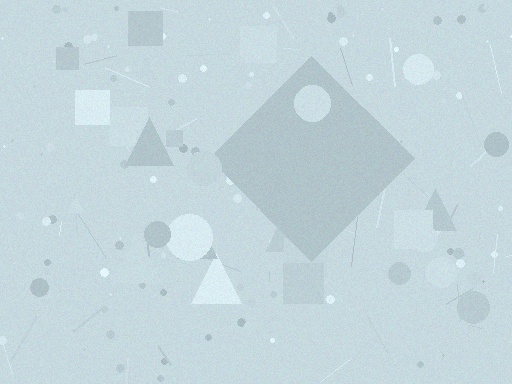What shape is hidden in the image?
A diamond is hidden in the image.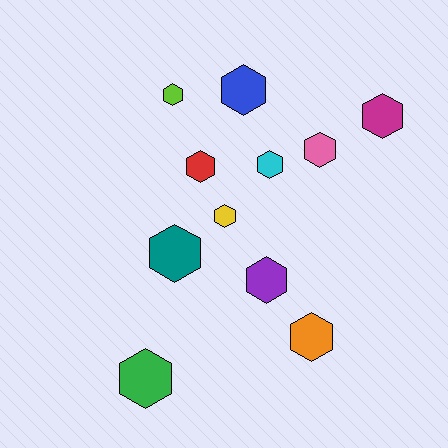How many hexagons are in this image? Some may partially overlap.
There are 11 hexagons.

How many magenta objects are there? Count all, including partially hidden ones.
There is 1 magenta object.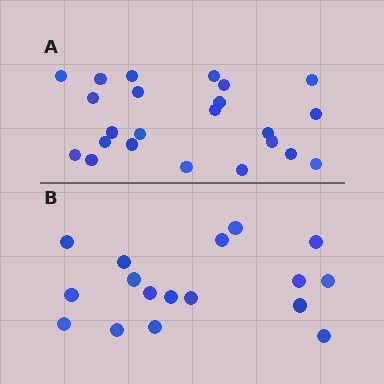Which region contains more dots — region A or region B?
Region A (the top region) has more dots.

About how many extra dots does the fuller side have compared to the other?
Region A has about 6 more dots than region B.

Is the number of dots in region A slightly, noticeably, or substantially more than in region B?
Region A has noticeably more, but not dramatically so. The ratio is roughly 1.4 to 1.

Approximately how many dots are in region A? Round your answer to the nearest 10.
About 20 dots. (The exact count is 23, which rounds to 20.)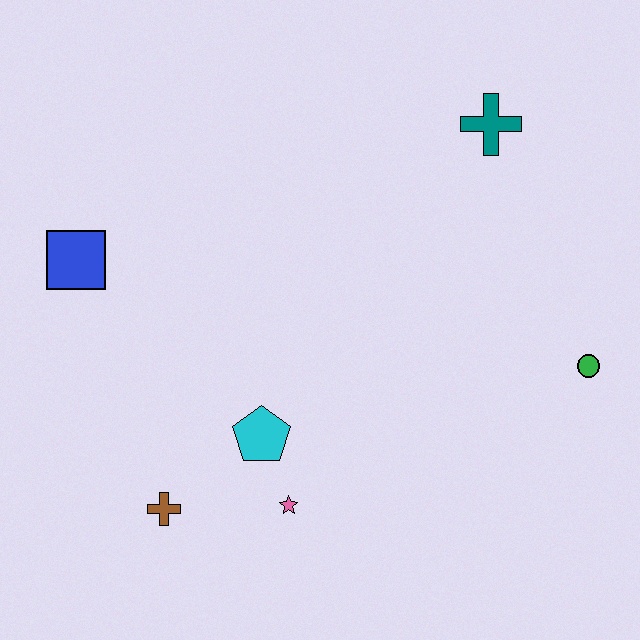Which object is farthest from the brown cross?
The teal cross is farthest from the brown cross.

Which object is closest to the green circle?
The teal cross is closest to the green circle.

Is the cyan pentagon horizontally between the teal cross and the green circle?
No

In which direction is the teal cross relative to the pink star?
The teal cross is above the pink star.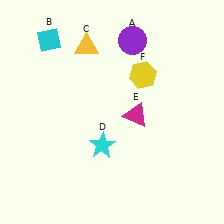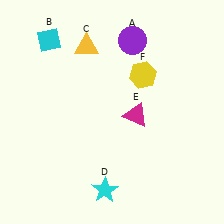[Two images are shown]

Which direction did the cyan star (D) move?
The cyan star (D) moved down.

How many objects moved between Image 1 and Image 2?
1 object moved between the two images.